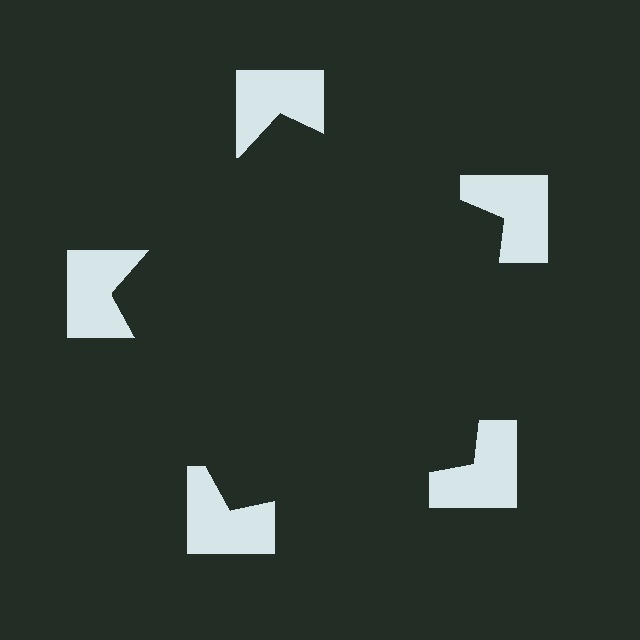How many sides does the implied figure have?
5 sides.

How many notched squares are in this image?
There are 5 — one at each vertex of the illusory pentagon.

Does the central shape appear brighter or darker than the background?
It typically appears slightly darker than the background, even though no actual brightness change is drawn.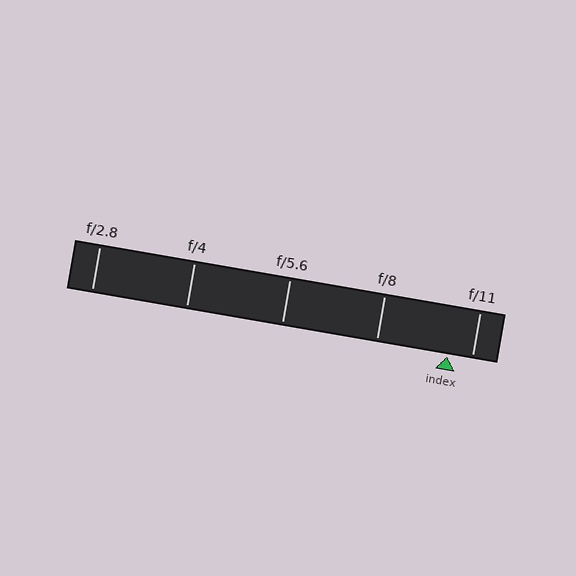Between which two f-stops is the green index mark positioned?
The index mark is between f/8 and f/11.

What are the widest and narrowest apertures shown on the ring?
The widest aperture shown is f/2.8 and the narrowest is f/11.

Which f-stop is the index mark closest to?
The index mark is closest to f/11.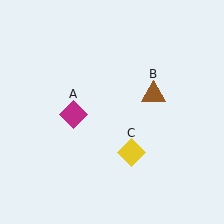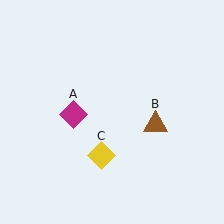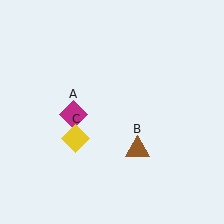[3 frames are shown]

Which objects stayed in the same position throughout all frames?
Magenta diamond (object A) remained stationary.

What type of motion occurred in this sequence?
The brown triangle (object B), yellow diamond (object C) rotated clockwise around the center of the scene.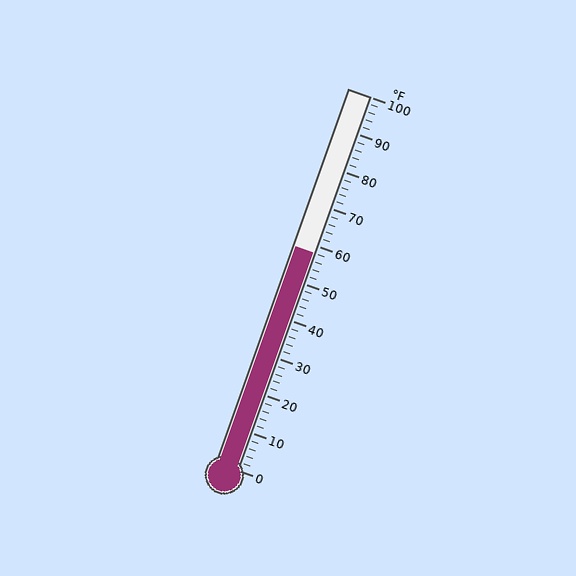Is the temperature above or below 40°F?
The temperature is above 40°F.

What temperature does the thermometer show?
The thermometer shows approximately 58°F.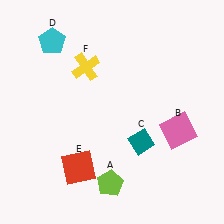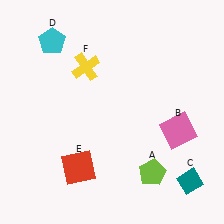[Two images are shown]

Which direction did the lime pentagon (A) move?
The lime pentagon (A) moved right.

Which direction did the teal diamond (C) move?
The teal diamond (C) moved right.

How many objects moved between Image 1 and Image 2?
2 objects moved between the two images.